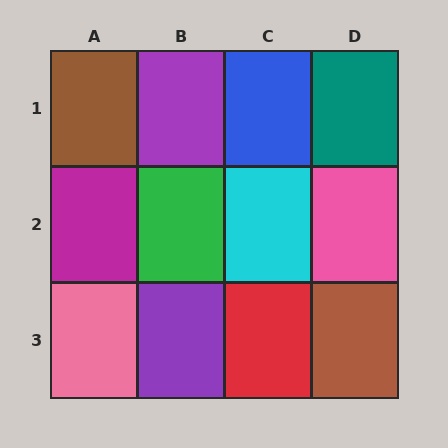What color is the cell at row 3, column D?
Brown.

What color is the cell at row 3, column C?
Red.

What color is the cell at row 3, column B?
Purple.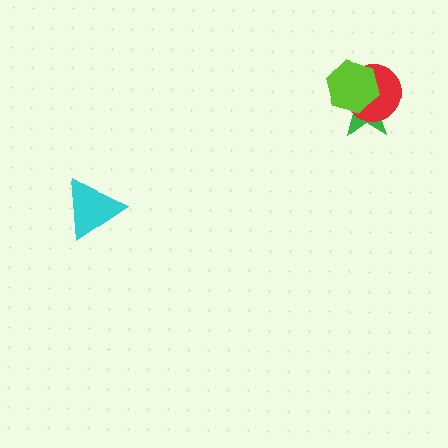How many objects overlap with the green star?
2 objects overlap with the green star.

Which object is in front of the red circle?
The lime hexagon is in front of the red circle.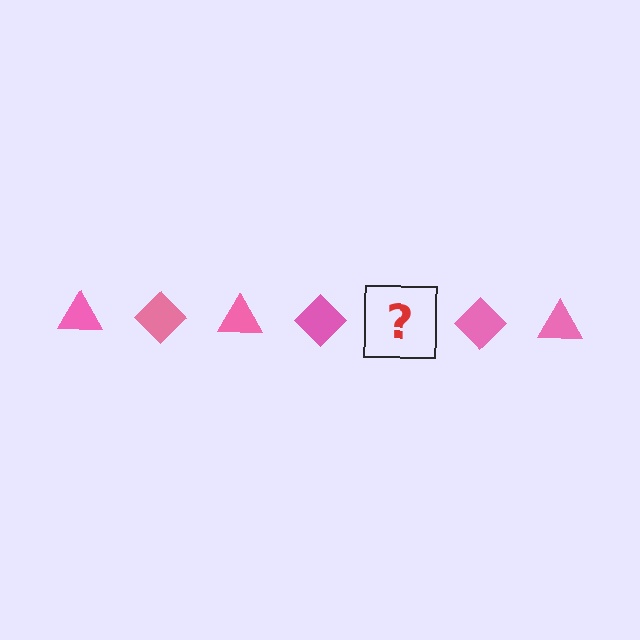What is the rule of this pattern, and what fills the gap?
The rule is that the pattern cycles through triangle, diamond shapes in pink. The gap should be filled with a pink triangle.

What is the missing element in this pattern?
The missing element is a pink triangle.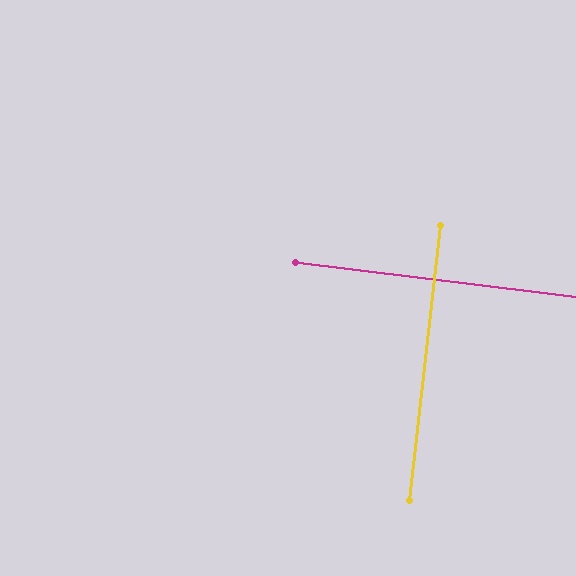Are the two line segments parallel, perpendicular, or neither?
Perpendicular — they meet at approximately 89°.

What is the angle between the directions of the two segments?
Approximately 89 degrees.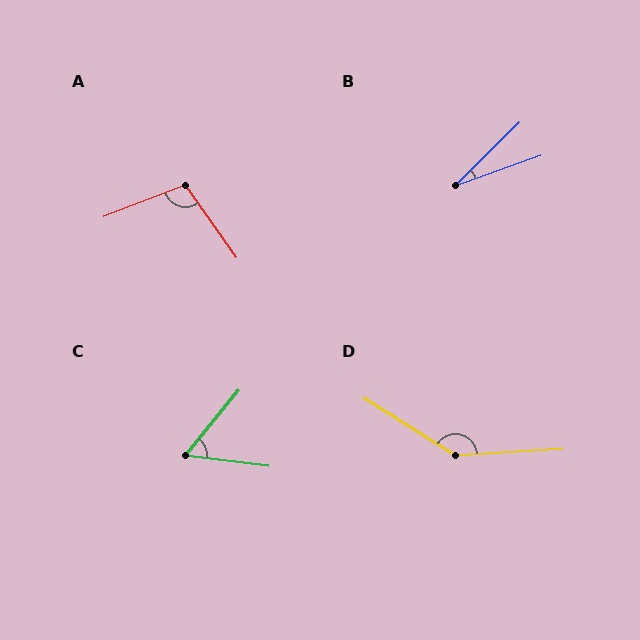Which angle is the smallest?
B, at approximately 25 degrees.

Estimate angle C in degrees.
Approximately 58 degrees.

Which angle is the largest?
D, at approximately 144 degrees.